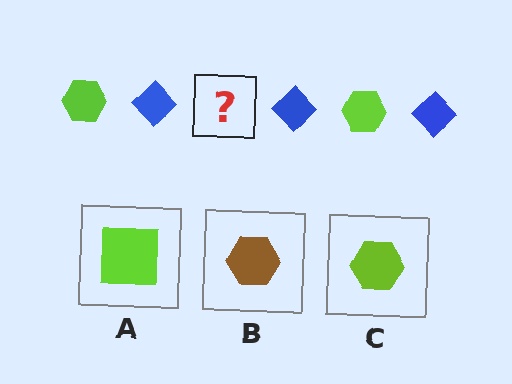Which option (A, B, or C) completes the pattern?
C.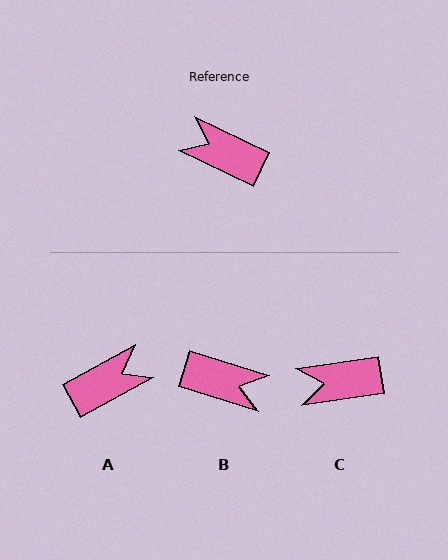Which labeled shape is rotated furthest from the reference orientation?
B, about 172 degrees away.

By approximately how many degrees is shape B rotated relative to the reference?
Approximately 172 degrees clockwise.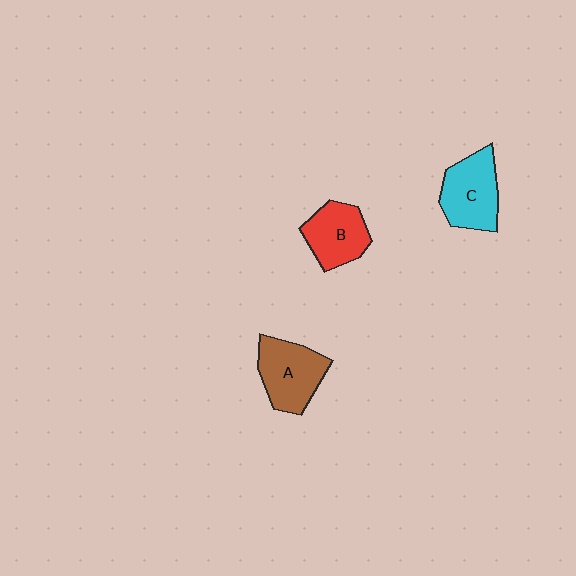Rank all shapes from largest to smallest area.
From largest to smallest: A (brown), C (cyan), B (red).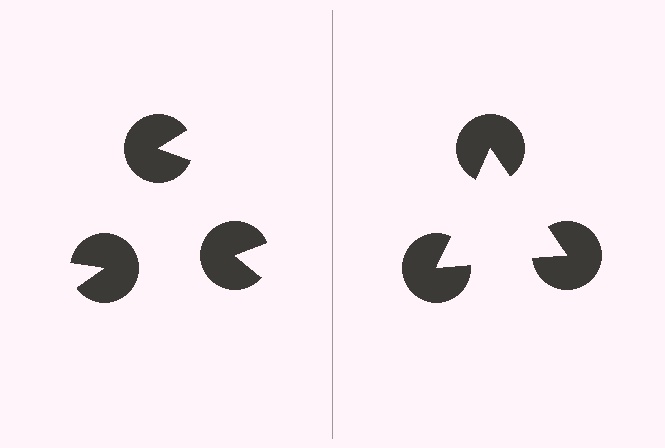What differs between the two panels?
The pac-man discs are positioned identically on both sides; only the wedge orientations differ. On the right they align to a triangle; on the left they are misaligned.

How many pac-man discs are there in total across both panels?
6 — 3 on each side.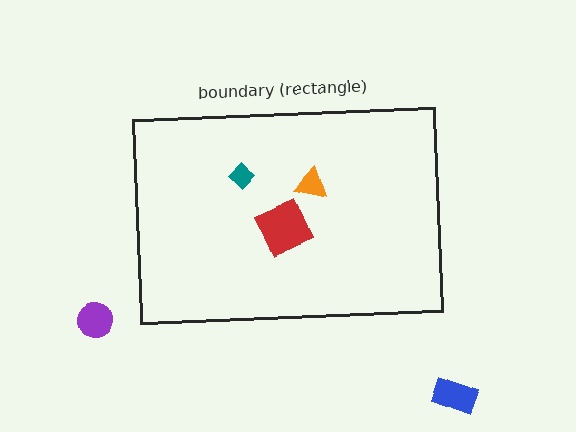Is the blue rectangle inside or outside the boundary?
Outside.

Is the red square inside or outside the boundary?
Inside.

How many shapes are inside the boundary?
3 inside, 2 outside.